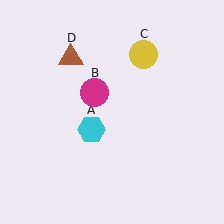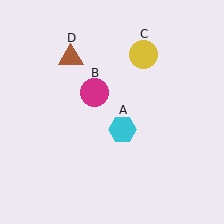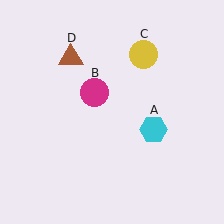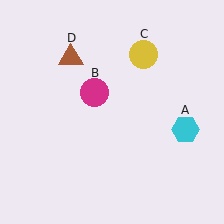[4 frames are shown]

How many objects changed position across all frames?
1 object changed position: cyan hexagon (object A).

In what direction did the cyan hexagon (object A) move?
The cyan hexagon (object A) moved right.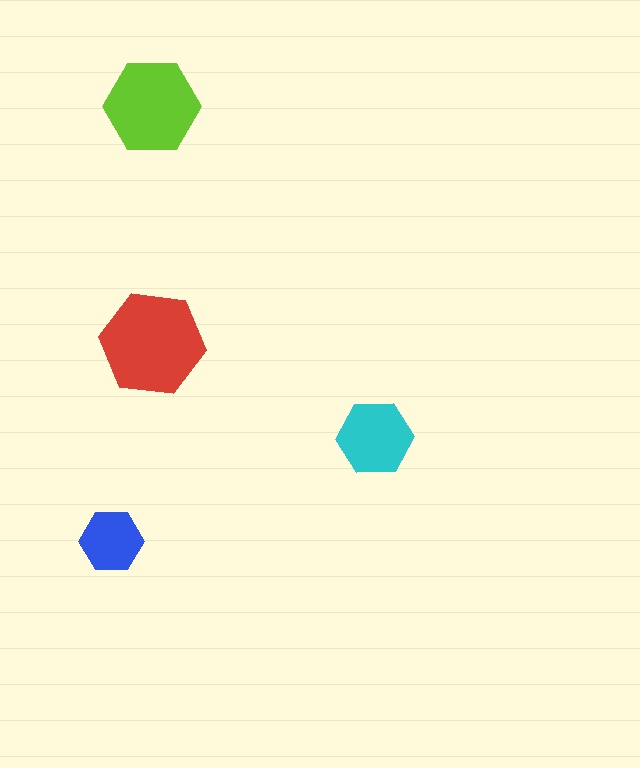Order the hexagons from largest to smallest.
the red one, the lime one, the cyan one, the blue one.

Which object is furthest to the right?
The cyan hexagon is rightmost.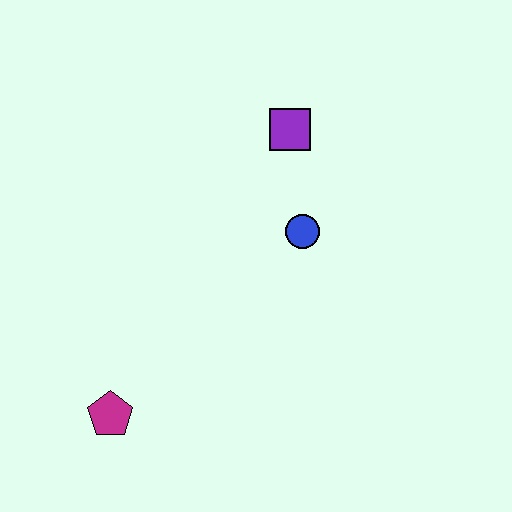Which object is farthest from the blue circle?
The magenta pentagon is farthest from the blue circle.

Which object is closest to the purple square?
The blue circle is closest to the purple square.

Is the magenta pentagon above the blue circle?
No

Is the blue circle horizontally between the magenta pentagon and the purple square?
No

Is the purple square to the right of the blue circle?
No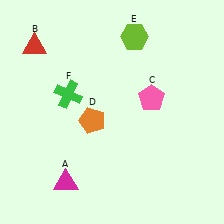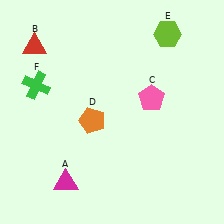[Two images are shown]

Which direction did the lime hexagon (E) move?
The lime hexagon (E) moved right.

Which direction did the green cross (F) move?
The green cross (F) moved left.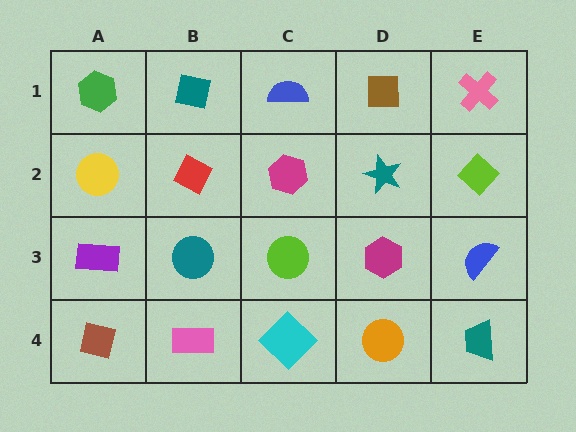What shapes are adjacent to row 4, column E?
A blue semicircle (row 3, column E), an orange circle (row 4, column D).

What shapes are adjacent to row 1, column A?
A yellow circle (row 2, column A), a teal square (row 1, column B).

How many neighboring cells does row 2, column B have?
4.